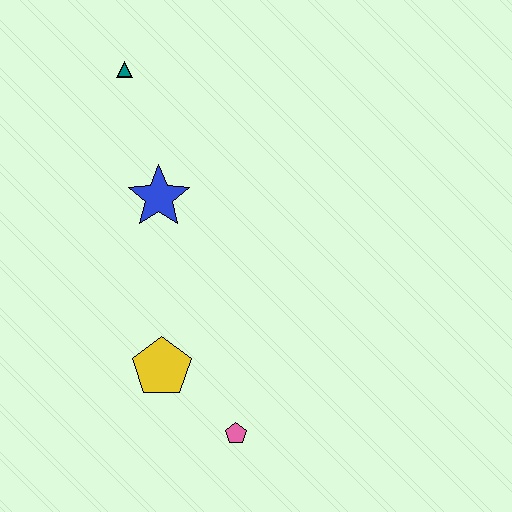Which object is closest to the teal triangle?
The blue star is closest to the teal triangle.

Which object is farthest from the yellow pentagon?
The teal triangle is farthest from the yellow pentagon.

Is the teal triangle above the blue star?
Yes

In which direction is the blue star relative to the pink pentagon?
The blue star is above the pink pentagon.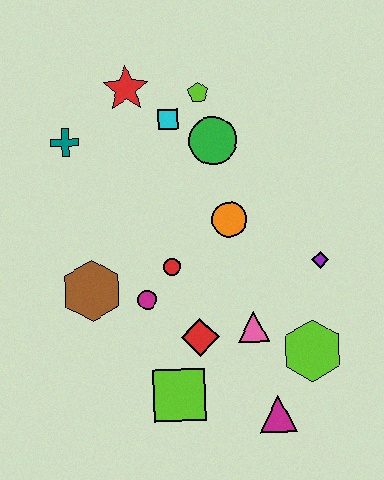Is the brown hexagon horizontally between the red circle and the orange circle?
No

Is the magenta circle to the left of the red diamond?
Yes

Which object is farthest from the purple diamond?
The teal cross is farthest from the purple diamond.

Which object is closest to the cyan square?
The lime pentagon is closest to the cyan square.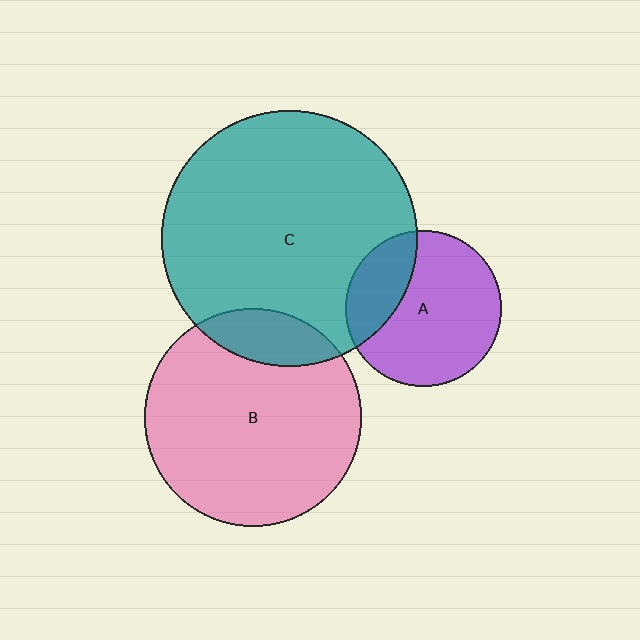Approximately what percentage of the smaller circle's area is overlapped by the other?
Approximately 15%.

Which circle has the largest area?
Circle C (teal).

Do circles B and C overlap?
Yes.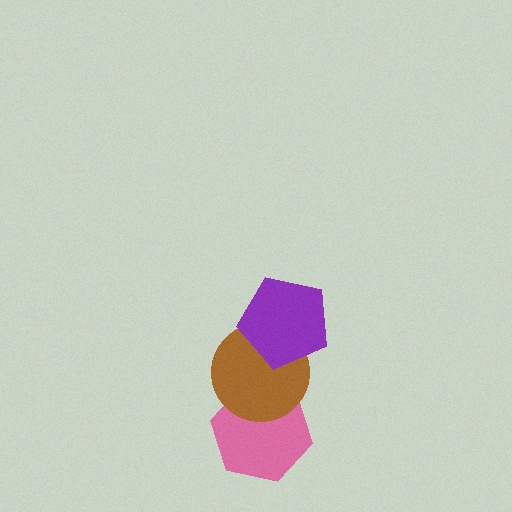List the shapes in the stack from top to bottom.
From top to bottom: the purple pentagon, the brown circle, the pink hexagon.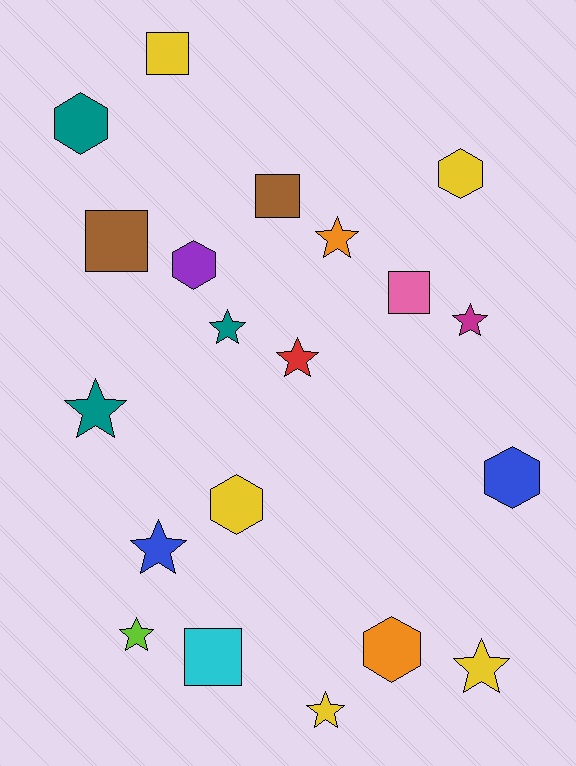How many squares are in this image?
There are 5 squares.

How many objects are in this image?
There are 20 objects.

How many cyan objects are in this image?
There is 1 cyan object.